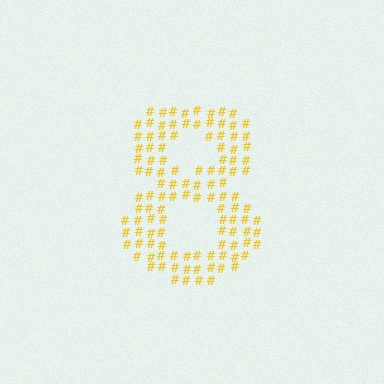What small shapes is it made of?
It is made of small hash symbols.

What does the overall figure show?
The overall figure shows the digit 8.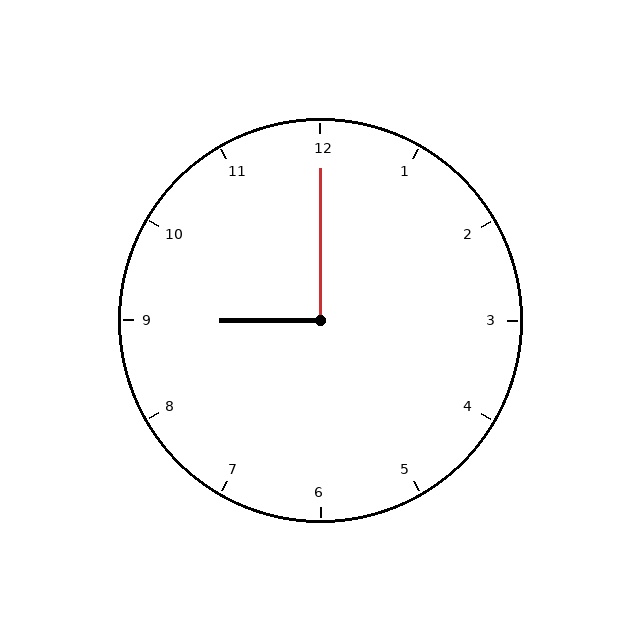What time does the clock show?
9:00.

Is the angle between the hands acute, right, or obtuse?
It is right.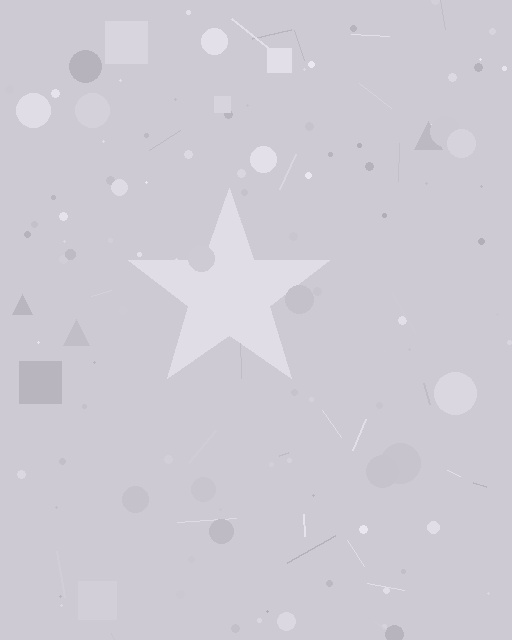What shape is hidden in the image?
A star is hidden in the image.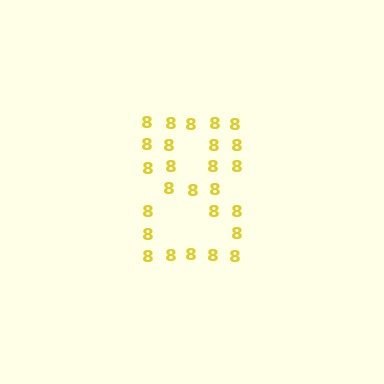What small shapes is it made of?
It is made of small digit 8's.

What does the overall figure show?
The overall figure shows the digit 8.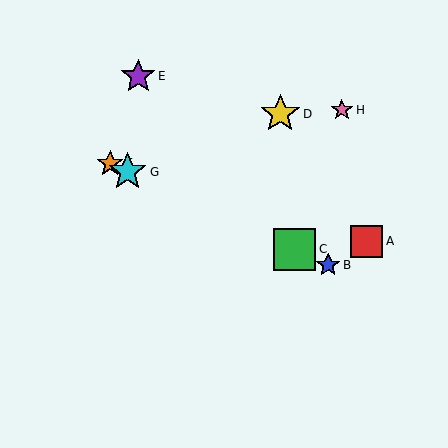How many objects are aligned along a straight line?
4 objects (B, C, F, G) are aligned along a straight line.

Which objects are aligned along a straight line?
Objects B, C, F, G are aligned along a straight line.